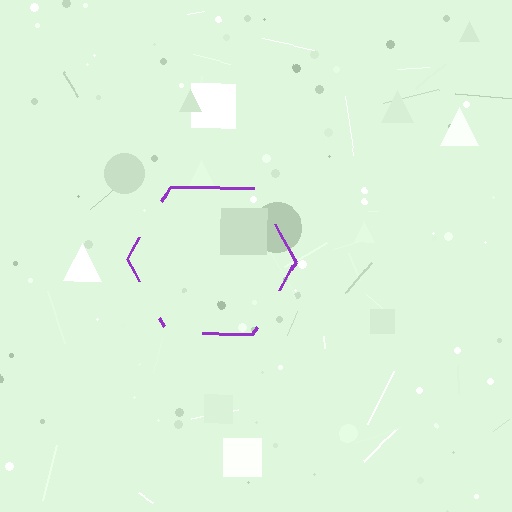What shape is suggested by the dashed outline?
The dashed outline suggests a hexagon.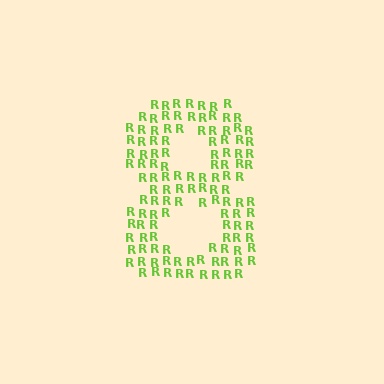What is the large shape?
The large shape is the digit 8.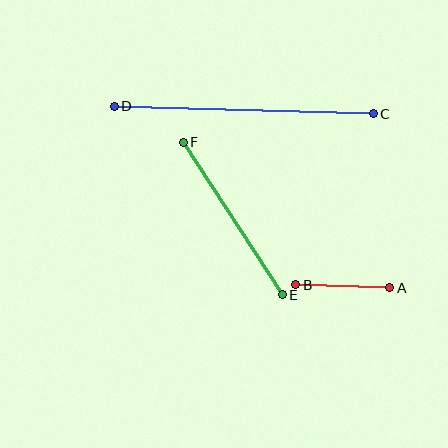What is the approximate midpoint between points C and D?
The midpoint is at approximately (244, 110) pixels.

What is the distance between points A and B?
The distance is approximately 94 pixels.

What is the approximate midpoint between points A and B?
The midpoint is at approximately (343, 286) pixels.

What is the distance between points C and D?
The distance is approximately 259 pixels.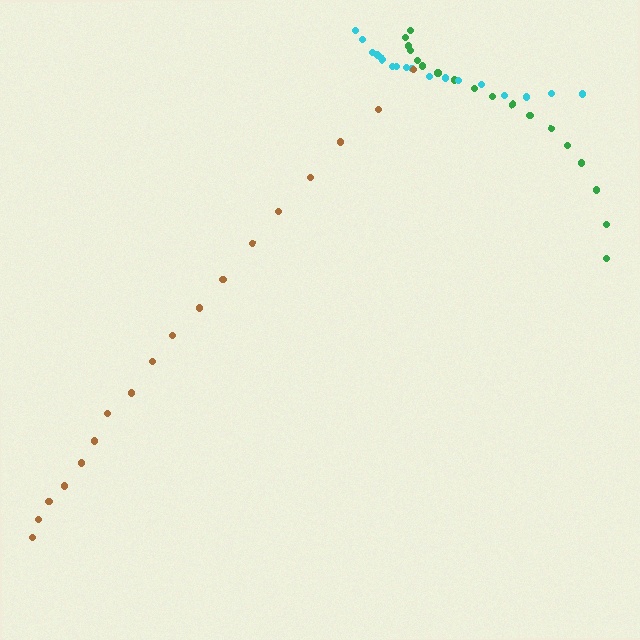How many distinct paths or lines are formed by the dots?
There are 3 distinct paths.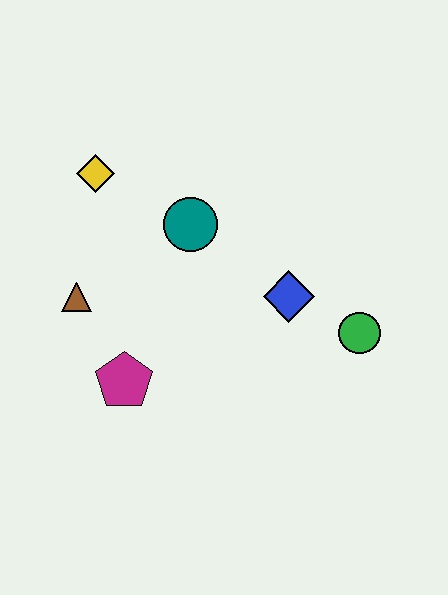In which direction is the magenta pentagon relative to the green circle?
The magenta pentagon is to the left of the green circle.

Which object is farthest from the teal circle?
The green circle is farthest from the teal circle.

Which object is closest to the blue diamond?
The green circle is closest to the blue diamond.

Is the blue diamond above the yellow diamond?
No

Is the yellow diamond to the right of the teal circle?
No